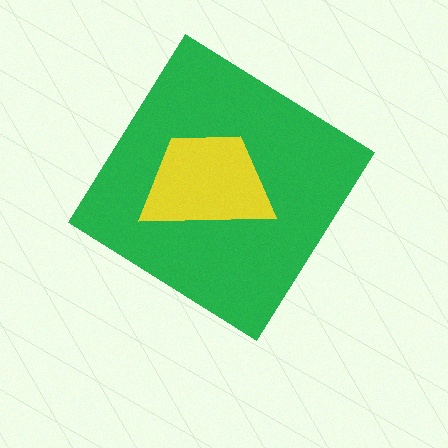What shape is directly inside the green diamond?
The yellow trapezoid.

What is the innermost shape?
The yellow trapezoid.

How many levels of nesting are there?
2.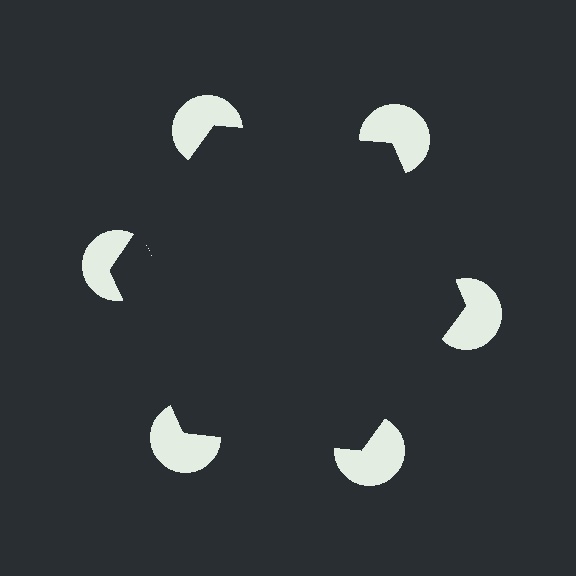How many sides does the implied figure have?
6 sides.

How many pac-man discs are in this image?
There are 6 — one at each vertex of the illusory hexagon.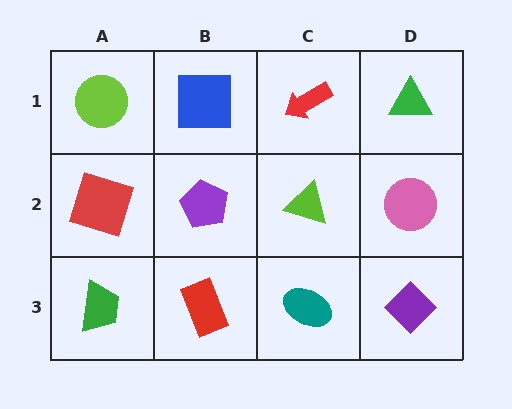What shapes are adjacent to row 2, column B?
A blue square (row 1, column B), a red rectangle (row 3, column B), a red square (row 2, column A), a lime triangle (row 2, column C).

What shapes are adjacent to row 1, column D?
A pink circle (row 2, column D), a red arrow (row 1, column C).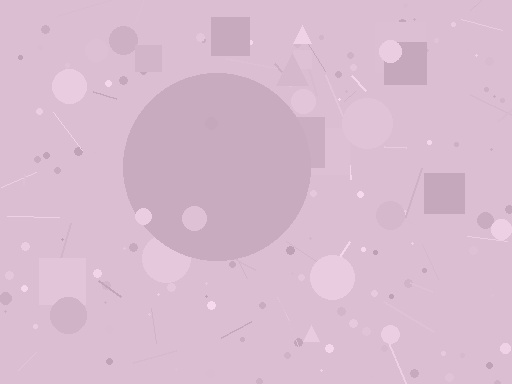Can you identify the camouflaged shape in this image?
The camouflaged shape is a circle.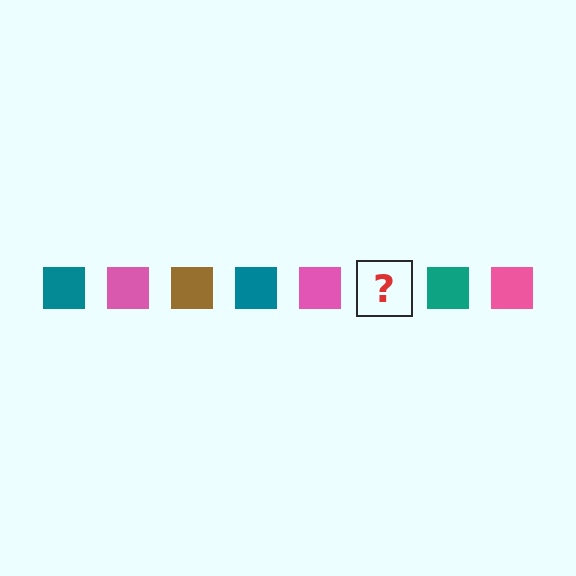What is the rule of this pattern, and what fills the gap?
The rule is that the pattern cycles through teal, pink, brown squares. The gap should be filled with a brown square.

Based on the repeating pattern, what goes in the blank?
The blank should be a brown square.